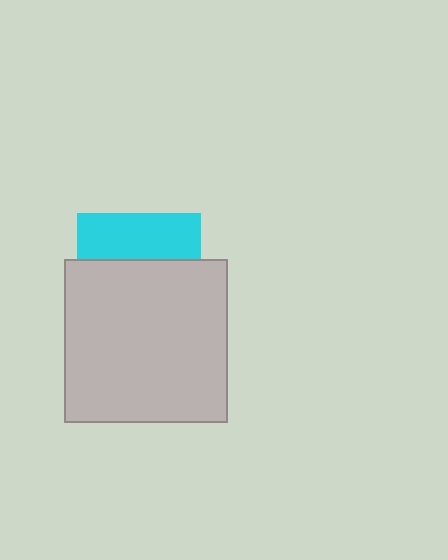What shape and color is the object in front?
The object in front is a light gray square.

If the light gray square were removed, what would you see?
You would see the complete cyan square.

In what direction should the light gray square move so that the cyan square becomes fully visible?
The light gray square should move down. That is the shortest direction to clear the overlap and leave the cyan square fully visible.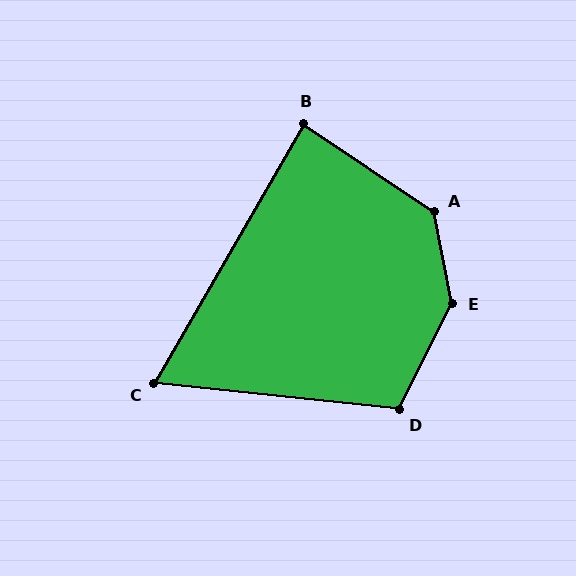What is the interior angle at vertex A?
Approximately 135 degrees (obtuse).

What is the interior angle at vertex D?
Approximately 110 degrees (obtuse).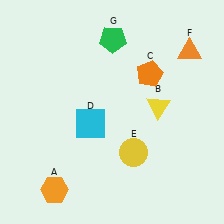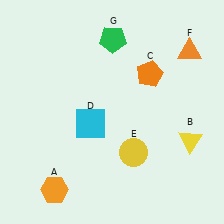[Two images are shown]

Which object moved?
The yellow triangle (B) moved down.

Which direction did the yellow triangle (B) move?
The yellow triangle (B) moved down.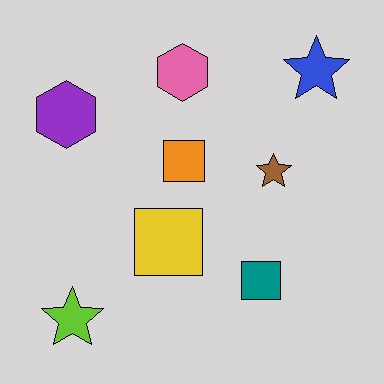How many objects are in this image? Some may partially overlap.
There are 8 objects.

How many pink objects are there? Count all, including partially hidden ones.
There is 1 pink object.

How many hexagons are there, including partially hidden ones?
There are 2 hexagons.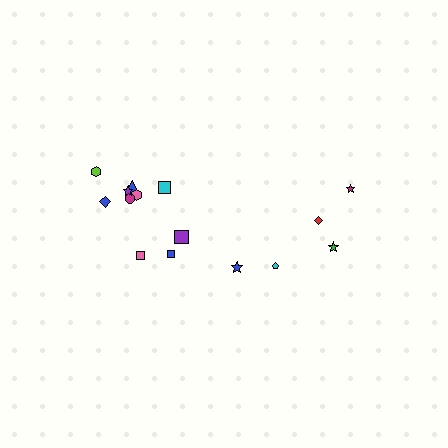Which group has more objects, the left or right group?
The left group.